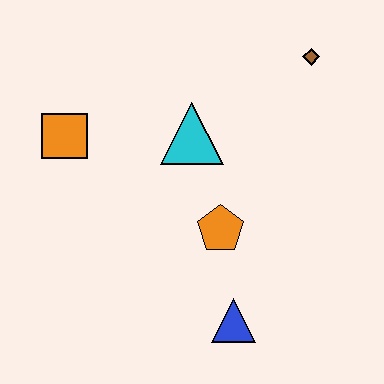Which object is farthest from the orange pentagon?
The brown diamond is farthest from the orange pentagon.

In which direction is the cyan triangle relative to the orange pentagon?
The cyan triangle is above the orange pentagon.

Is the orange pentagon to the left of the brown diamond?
Yes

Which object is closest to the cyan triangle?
The orange pentagon is closest to the cyan triangle.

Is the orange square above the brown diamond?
No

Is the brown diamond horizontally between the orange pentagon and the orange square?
No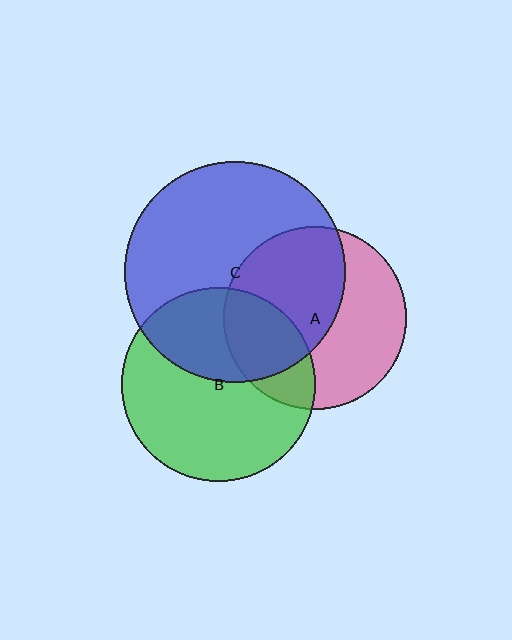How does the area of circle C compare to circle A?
Approximately 1.5 times.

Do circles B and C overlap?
Yes.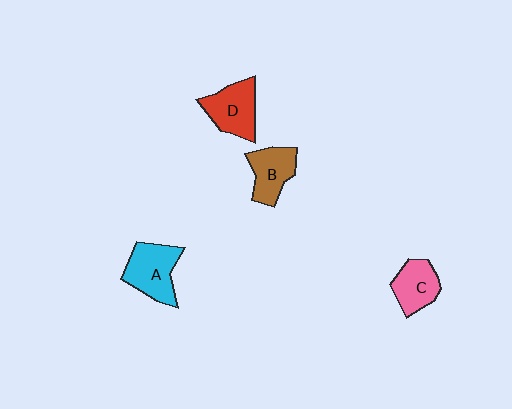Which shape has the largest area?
Shape A (cyan).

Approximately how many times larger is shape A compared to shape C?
Approximately 1.3 times.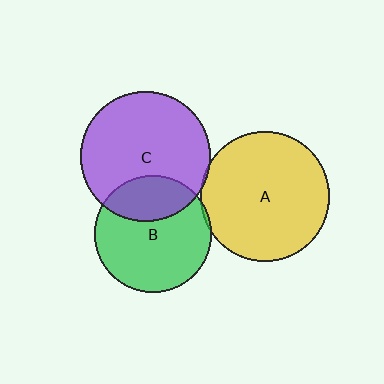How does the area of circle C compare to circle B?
Approximately 1.2 times.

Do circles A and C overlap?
Yes.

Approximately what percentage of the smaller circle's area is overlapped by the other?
Approximately 5%.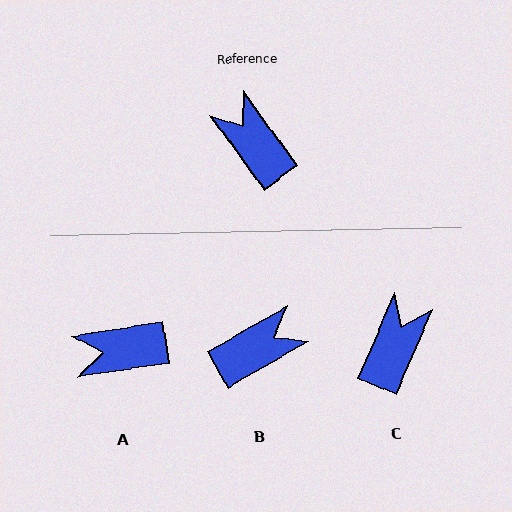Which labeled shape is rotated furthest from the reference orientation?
B, about 97 degrees away.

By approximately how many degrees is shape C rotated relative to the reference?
Approximately 60 degrees clockwise.